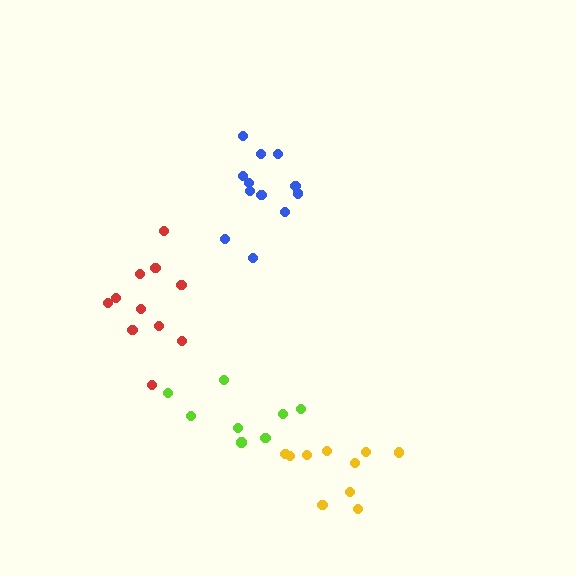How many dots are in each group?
Group 1: 8 dots, Group 2: 10 dots, Group 3: 12 dots, Group 4: 11 dots (41 total).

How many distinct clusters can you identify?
There are 4 distinct clusters.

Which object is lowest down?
The yellow cluster is bottommost.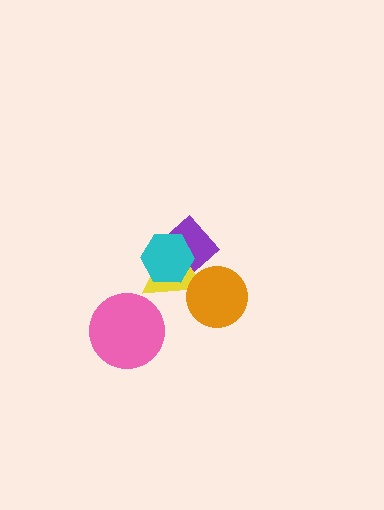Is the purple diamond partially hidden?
Yes, it is partially covered by another shape.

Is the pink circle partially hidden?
No, no other shape covers it.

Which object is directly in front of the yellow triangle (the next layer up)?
The cyan hexagon is directly in front of the yellow triangle.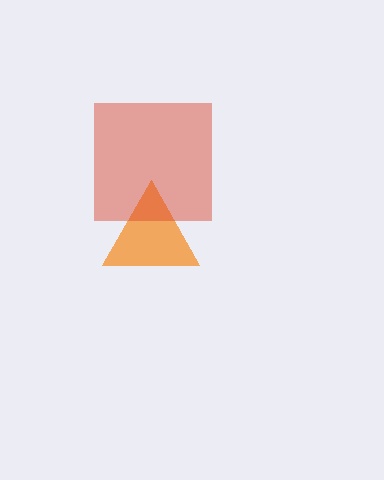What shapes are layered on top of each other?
The layered shapes are: an orange triangle, a red square.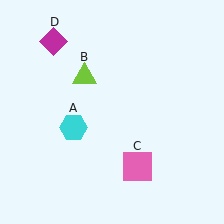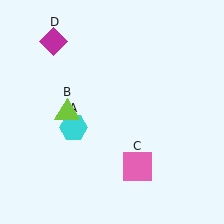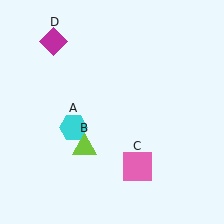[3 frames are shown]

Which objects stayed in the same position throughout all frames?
Cyan hexagon (object A) and pink square (object C) and magenta diamond (object D) remained stationary.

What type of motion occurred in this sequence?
The lime triangle (object B) rotated counterclockwise around the center of the scene.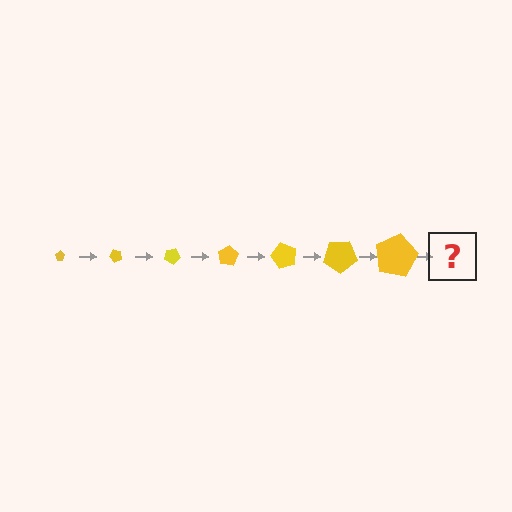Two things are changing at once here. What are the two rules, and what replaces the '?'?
The two rules are that the pentagon grows larger each step and it rotates 50 degrees each step. The '?' should be a pentagon, larger than the previous one and rotated 350 degrees from the start.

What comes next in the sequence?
The next element should be a pentagon, larger than the previous one and rotated 350 degrees from the start.